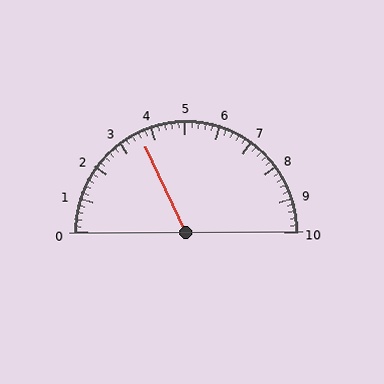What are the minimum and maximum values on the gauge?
The gauge ranges from 0 to 10.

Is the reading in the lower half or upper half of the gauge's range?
The reading is in the lower half of the range (0 to 10).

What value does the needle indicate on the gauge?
The needle indicates approximately 3.6.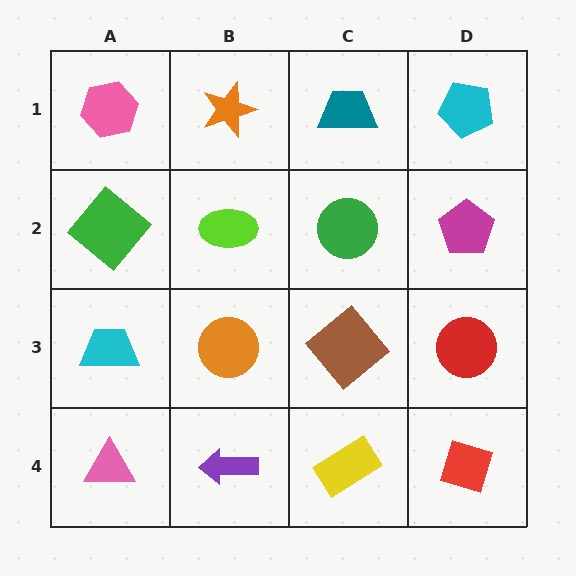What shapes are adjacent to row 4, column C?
A brown diamond (row 3, column C), a purple arrow (row 4, column B), a red diamond (row 4, column D).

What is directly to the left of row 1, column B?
A pink hexagon.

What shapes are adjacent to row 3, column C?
A green circle (row 2, column C), a yellow rectangle (row 4, column C), an orange circle (row 3, column B), a red circle (row 3, column D).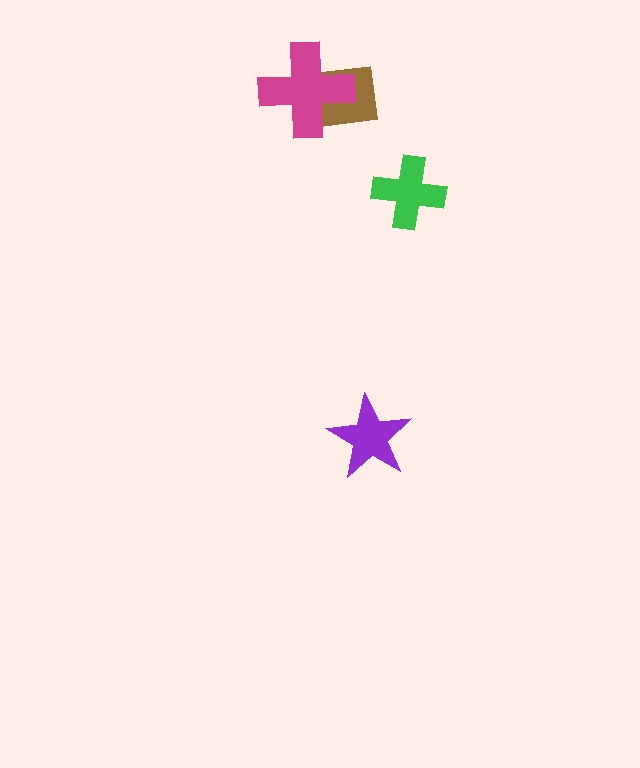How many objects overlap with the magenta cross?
1 object overlaps with the magenta cross.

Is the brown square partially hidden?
Yes, it is partially covered by another shape.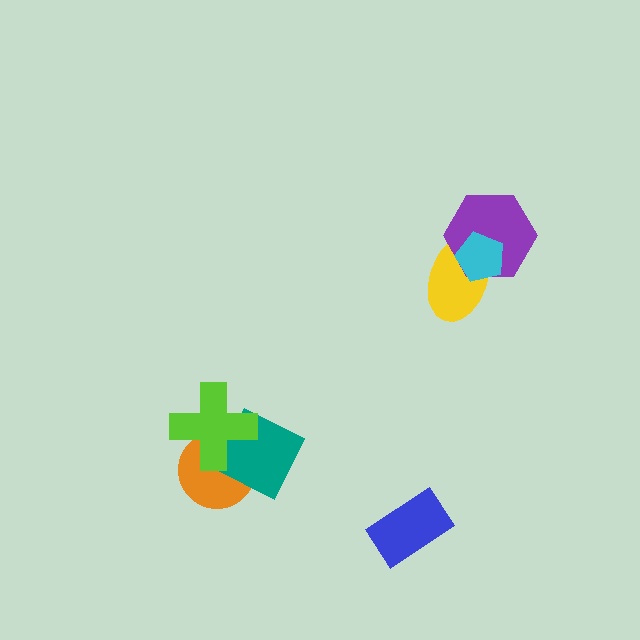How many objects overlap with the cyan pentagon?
2 objects overlap with the cyan pentagon.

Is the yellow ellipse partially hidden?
Yes, it is partially covered by another shape.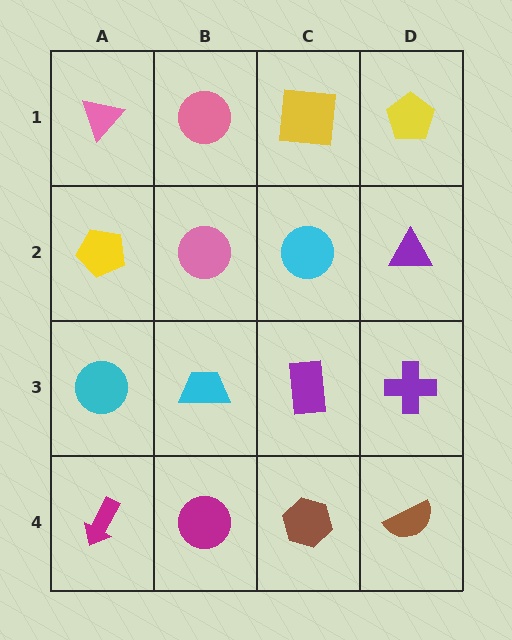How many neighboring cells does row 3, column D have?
3.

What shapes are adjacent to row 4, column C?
A purple rectangle (row 3, column C), a magenta circle (row 4, column B), a brown semicircle (row 4, column D).